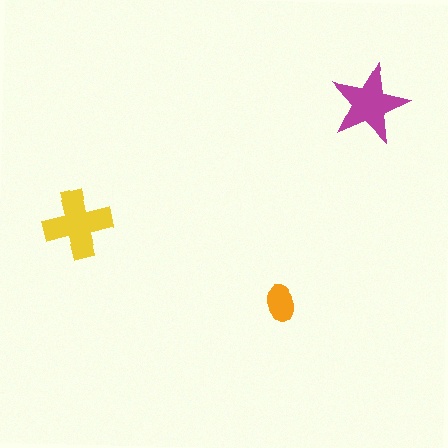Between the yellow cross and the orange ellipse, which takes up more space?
The yellow cross.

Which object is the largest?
The yellow cross.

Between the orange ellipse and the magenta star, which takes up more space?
The magenta star.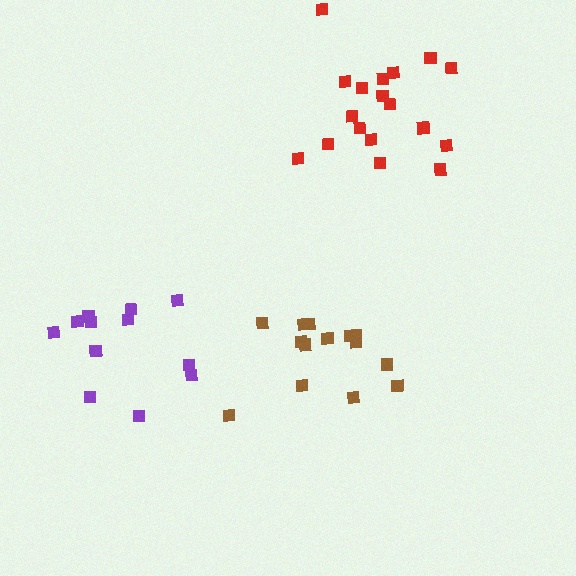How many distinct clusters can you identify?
There are 3 distinct clusters.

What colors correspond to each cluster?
The clusters are colored: red, brown, purple.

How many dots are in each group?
Group 1: 18 dots, Group 2: 14 dots, Group 3: 12 dots (44 total).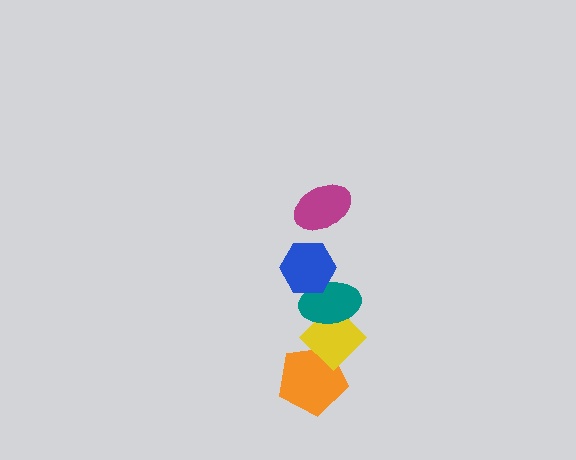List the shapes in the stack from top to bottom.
From top to bottom: the magenta ellipse, the blue hexagon, the teal ellipse, the yellow diamond, the orange pentagon.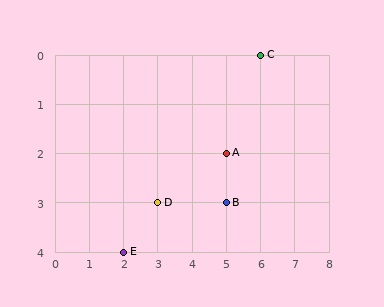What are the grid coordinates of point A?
Point A is at grid coordinates (5, 2).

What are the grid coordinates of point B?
Point B is at grid coordinates (5, 3).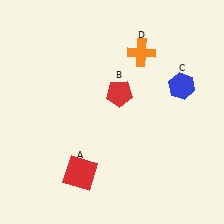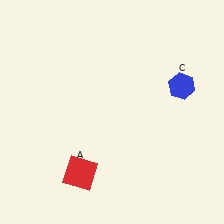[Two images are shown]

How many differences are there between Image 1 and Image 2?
There are 2 differences between the two images.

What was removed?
The orange cross (D), the red pentagon (B) were removed in Image 2.